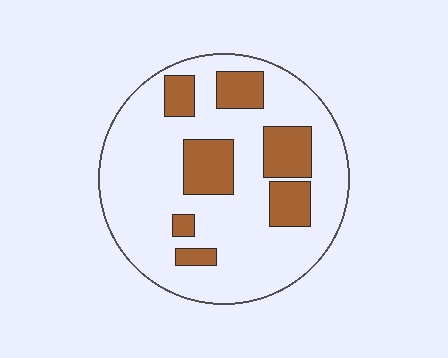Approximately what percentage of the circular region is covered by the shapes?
Approximately 25%.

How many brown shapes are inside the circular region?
7.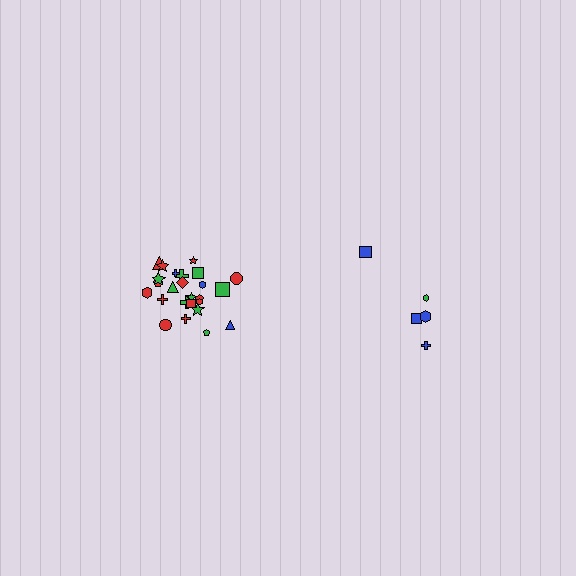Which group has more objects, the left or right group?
The left group.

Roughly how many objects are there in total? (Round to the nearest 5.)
Roughly 30 objects in total.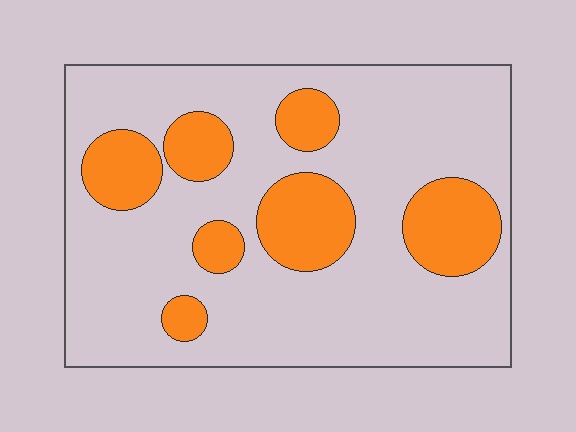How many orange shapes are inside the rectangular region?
7.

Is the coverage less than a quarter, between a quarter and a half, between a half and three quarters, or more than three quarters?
Less than a quarter.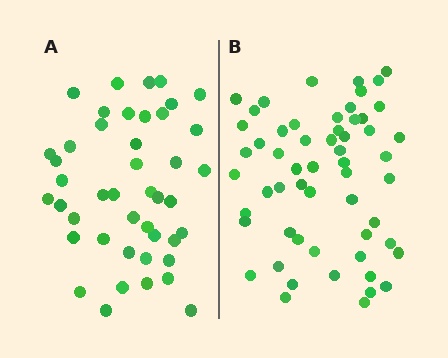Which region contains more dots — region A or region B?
Region B (the right region) has more dots.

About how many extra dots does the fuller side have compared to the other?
Region B has approximately 15 more dots than region A.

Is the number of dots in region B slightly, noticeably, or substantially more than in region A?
Region B has noticeably more, but not dramatically so. The ratio is roughly 1.3 to 1.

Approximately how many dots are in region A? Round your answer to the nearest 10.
About 40 dots. (The exact count is 44, which rounds to 40.)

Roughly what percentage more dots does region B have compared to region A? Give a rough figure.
About 30% more.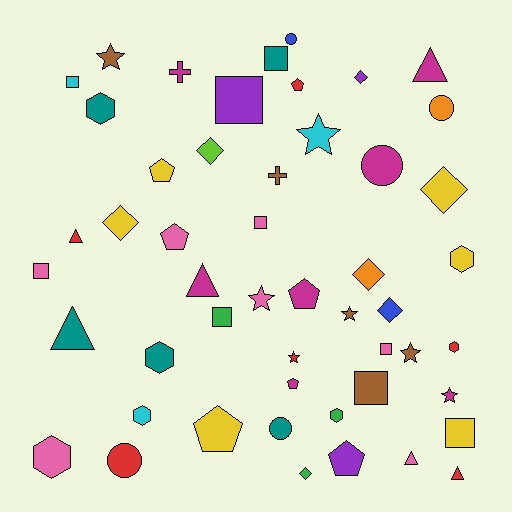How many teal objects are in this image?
There are 5 teal objects.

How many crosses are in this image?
There are 2 crosses.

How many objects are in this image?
There are 50 objects.